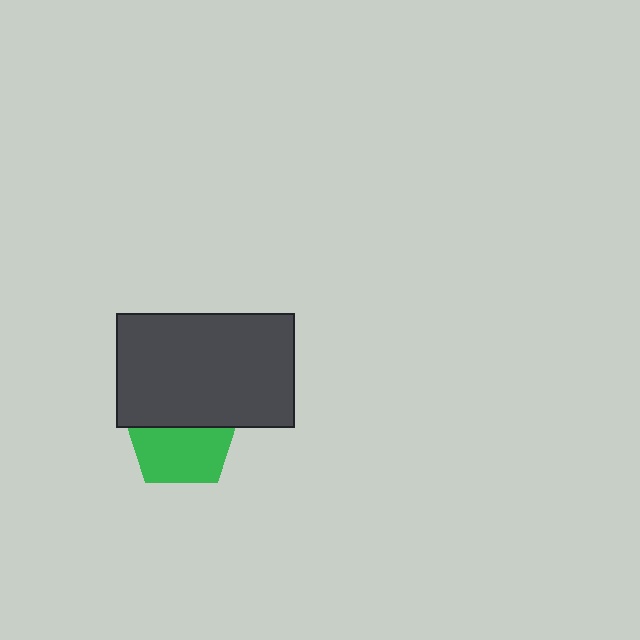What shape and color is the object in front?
The object in front is a dark gray rectangle.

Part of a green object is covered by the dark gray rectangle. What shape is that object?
It is a pentagon.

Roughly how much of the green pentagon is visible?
About half of it is visible (roughly 56%).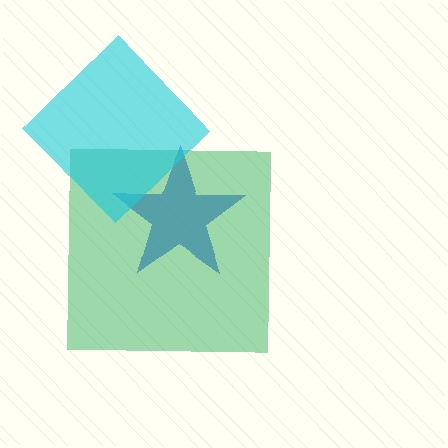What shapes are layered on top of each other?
The layered shapes are: a blue star, a green square, a cyan diamond.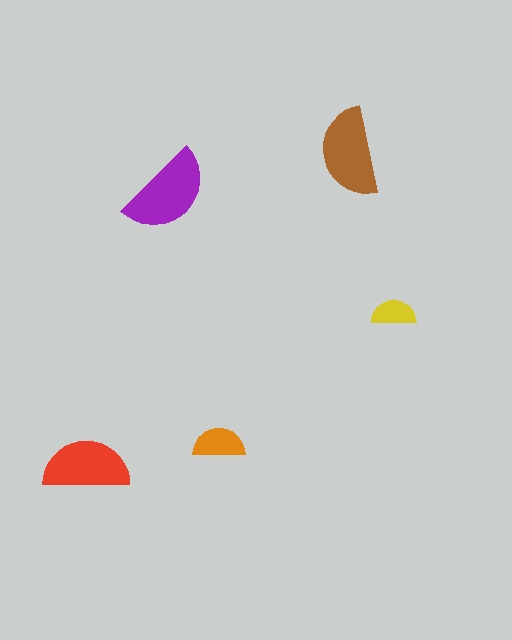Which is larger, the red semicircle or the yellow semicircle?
The red one.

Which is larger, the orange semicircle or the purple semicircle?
The purple one.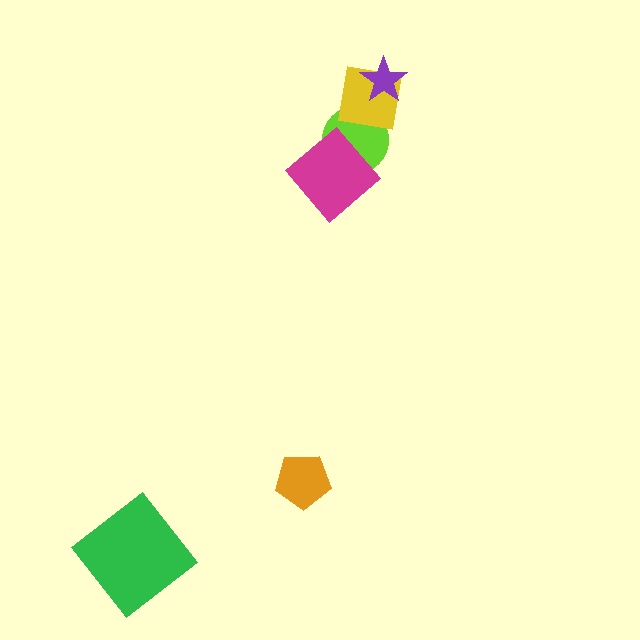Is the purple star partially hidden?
No, no other shape covers it.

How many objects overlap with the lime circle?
2 objects overlap with the lime circle.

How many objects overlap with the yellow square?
2 objects overlap with the yellow square.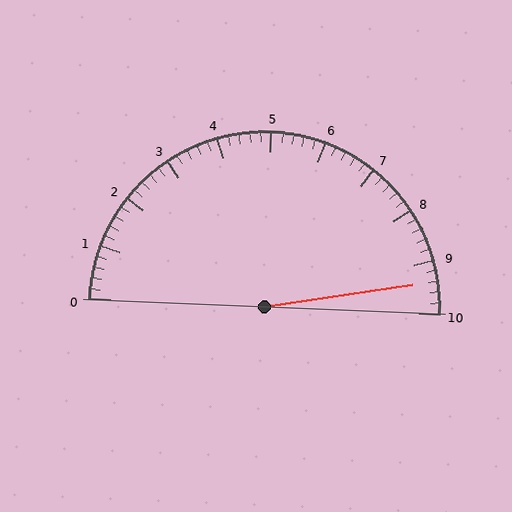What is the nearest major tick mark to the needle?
The nearest major tick mark is 9.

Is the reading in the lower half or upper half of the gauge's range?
The reading is in the upper half of the range (0 to 10).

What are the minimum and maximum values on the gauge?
The gauge ranges from 0 to 10.